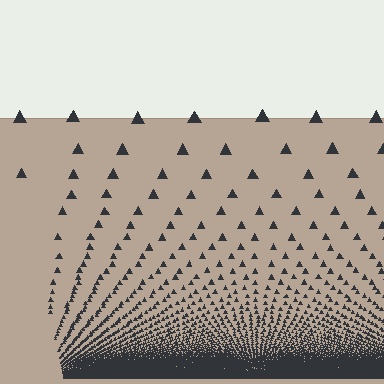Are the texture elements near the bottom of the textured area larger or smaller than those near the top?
Smaller. The gradient is inverted — elements near the bottom are smaller and denser.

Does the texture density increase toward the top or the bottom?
Density increases toward the bottom.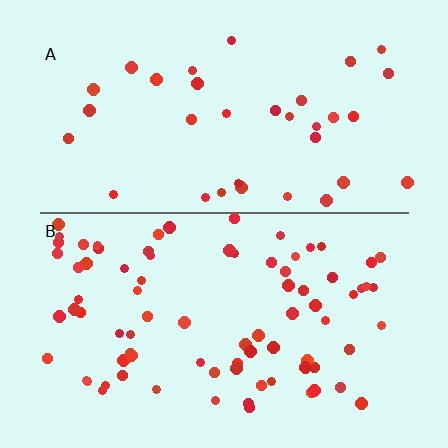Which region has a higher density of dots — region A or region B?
B (the bottom).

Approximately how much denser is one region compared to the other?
Approximately 2.3× — region B over region A.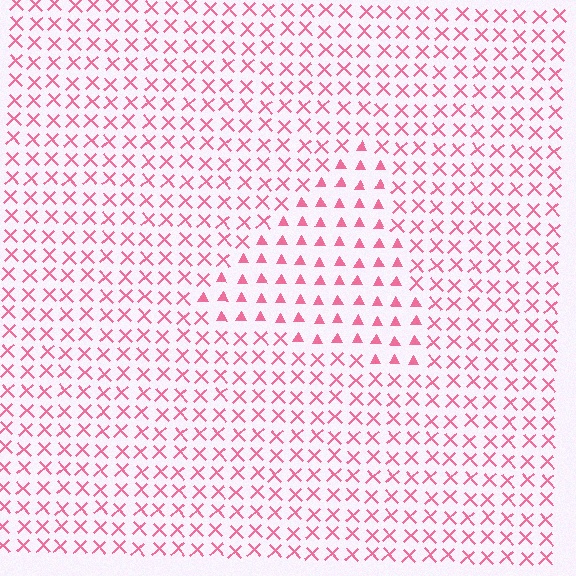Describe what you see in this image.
The image is filled with small pink elements arranged in a uniform grid. A triangle-shaped region contains triangles, while the surrounding area contains X marks. The boundary is defined purely by the change in element shape.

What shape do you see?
I see a triangle.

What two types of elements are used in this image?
The image uses triangles inside the triangle region and X marks outside it.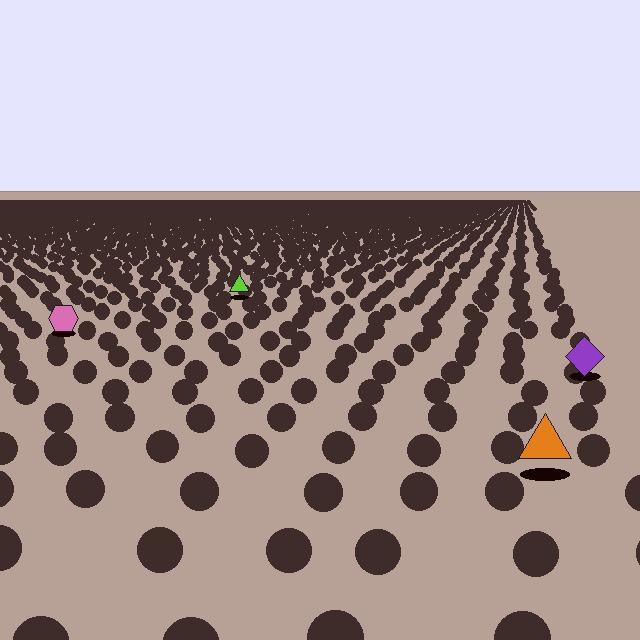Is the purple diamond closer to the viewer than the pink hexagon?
Yes. The purple diamond is closer — you can tell from the texture gradient: the ground texture is coarser near it.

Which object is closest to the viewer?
The orange triangle is closest. The texture marks near it are larger and more spread out.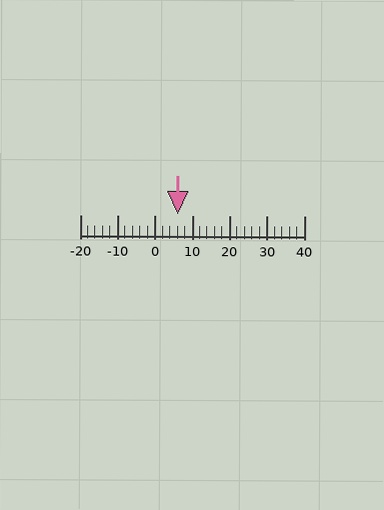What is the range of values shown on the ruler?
The ruler shows values from -20 to 40.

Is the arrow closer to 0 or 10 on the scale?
The arrow is closer to 10.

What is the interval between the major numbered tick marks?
The major tick marks are spaced 10 units apart.